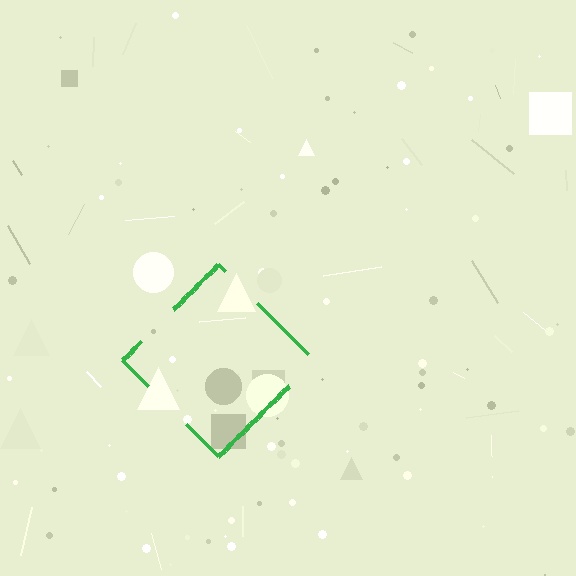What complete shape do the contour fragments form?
The contour fragments form a diamond.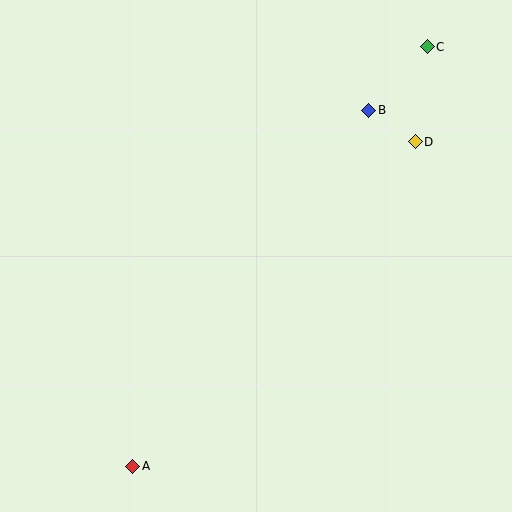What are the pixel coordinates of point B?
Point B is at (369, 110).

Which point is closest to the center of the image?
Point B at (369, 110) is closest to the center.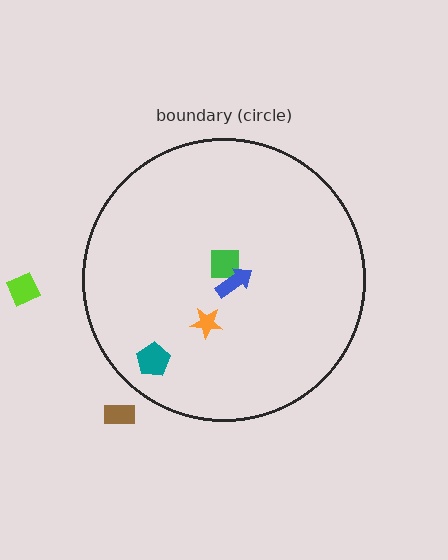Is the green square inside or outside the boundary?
Inside.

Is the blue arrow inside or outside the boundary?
Inside.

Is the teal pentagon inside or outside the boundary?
Inside.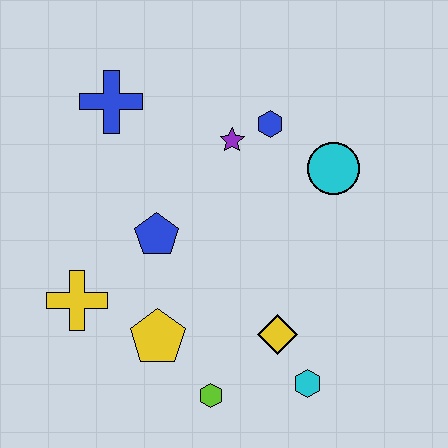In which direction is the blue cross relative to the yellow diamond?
The blue cross is above the yellow diamond.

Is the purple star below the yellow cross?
No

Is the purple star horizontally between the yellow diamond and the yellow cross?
Yes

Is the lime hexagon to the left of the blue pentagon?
No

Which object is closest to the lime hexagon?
The yellow pentagon is closest to the lime hexagon.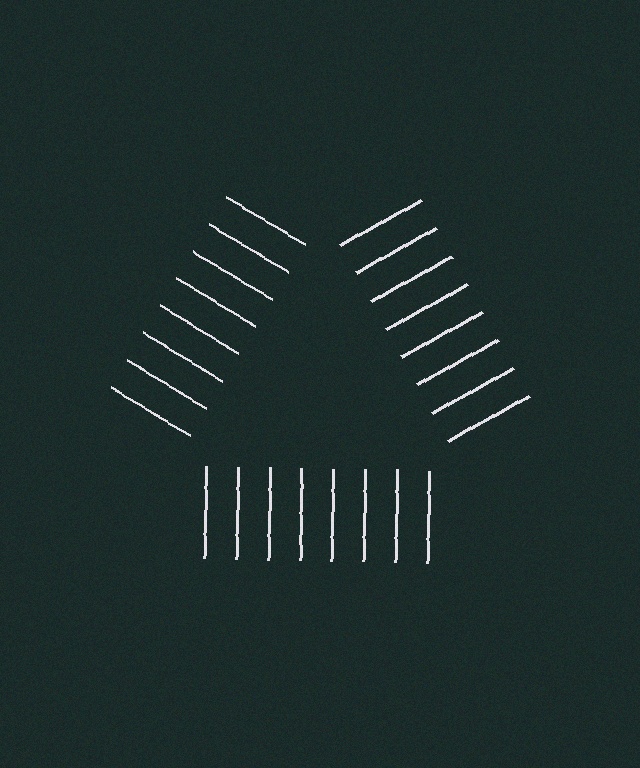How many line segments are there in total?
24 — 8 along each of the 3 edges.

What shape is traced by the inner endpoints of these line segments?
An illusory triangle — the line segments terminate on its edges but no continuous stroke is drawn.